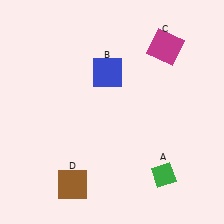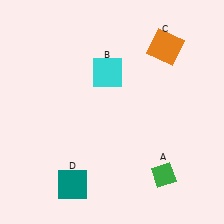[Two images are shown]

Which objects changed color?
B changed from blue to cyan. C changed from magenta to orange. D changed from brown to teal.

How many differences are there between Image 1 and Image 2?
There are 3 differences between the two images.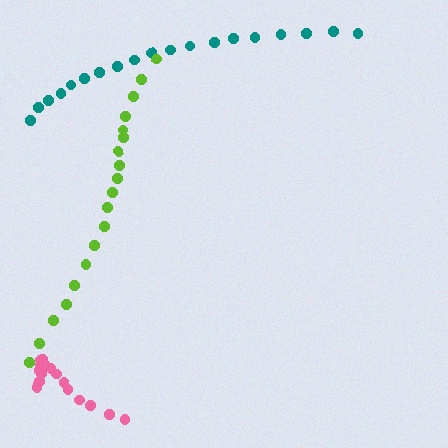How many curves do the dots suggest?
There are 3 distinct paths.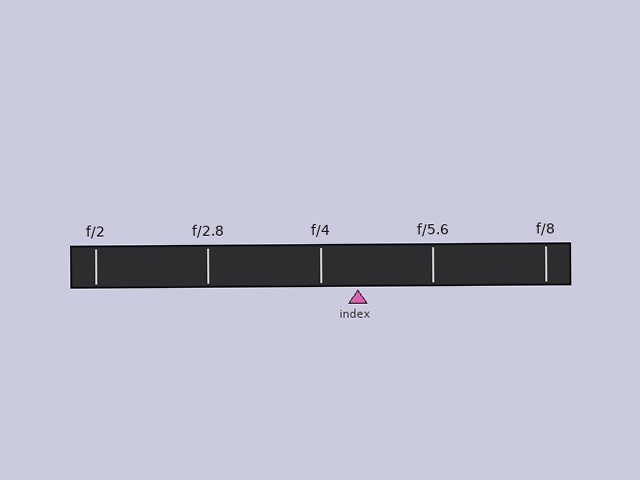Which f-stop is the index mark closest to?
The index mark is closest to f/4.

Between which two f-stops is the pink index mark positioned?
The index mark is between f/4 and f/5.6.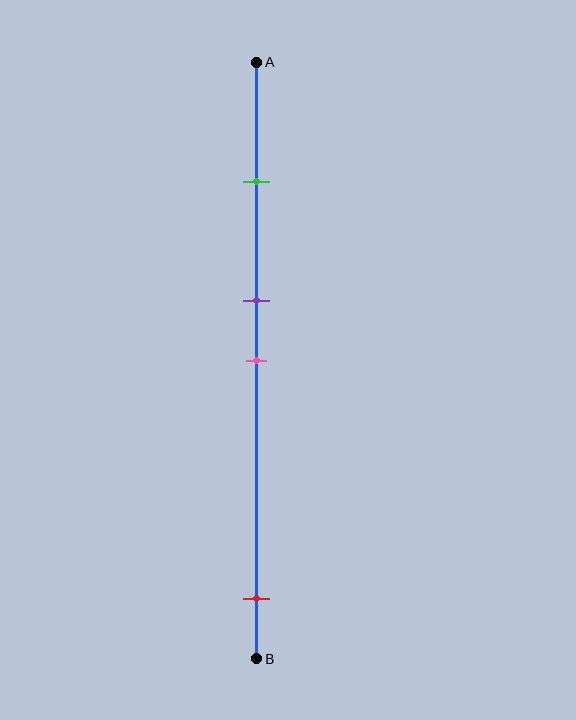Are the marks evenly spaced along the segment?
No, the marks are not evenly spaced.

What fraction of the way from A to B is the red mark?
The red mark is approximately 90% (0.9) of the way from A to B.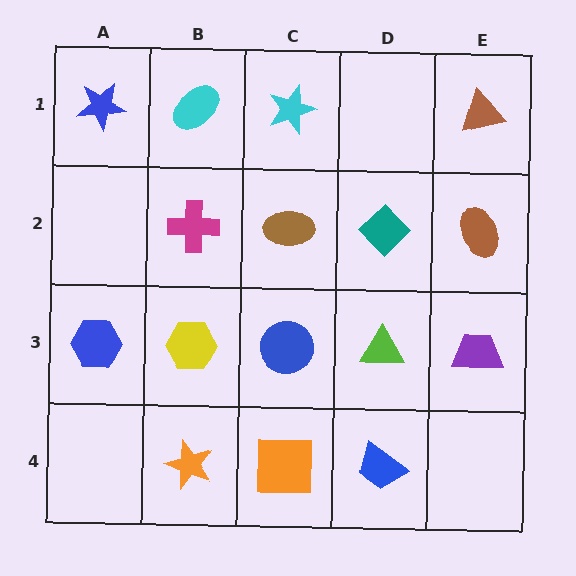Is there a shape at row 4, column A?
No, that cell is empty.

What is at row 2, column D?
A teal diamond.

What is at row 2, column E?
A brown ellipse.